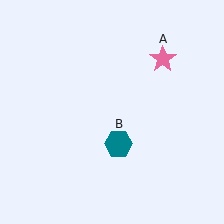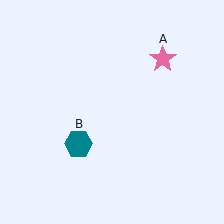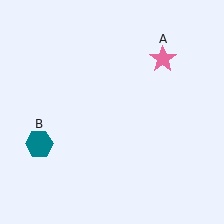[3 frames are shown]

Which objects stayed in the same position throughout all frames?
Pink star (object A) remained stationary.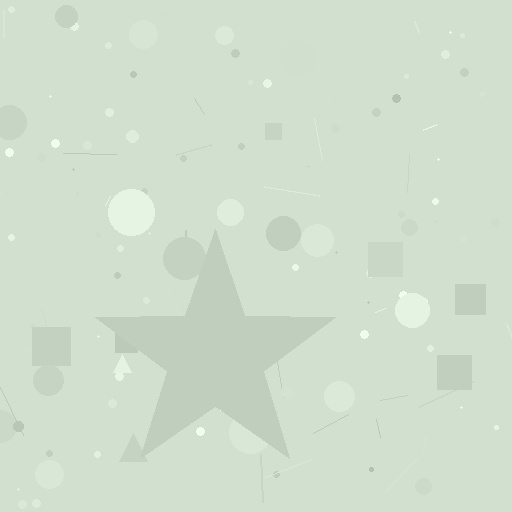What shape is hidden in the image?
A star is hidden in the image.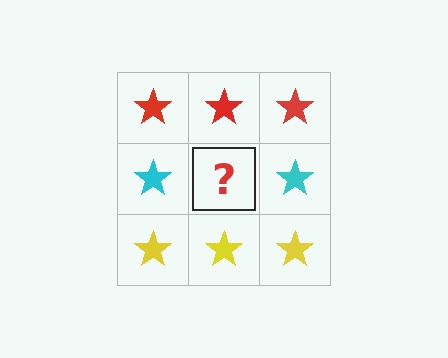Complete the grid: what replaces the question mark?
The question mark should be replaced with a cyan star.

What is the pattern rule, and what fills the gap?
The rule is that each row has a consistent color. The gap should be filled with a cyan star.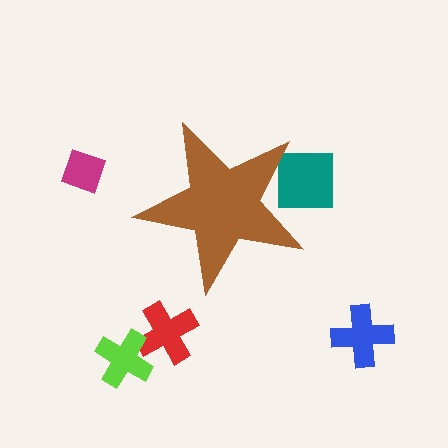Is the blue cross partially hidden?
No, the blue cross is fully visible.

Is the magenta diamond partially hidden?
No, the magenta diamond is fully visible.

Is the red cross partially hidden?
No, the red cross is fully visible.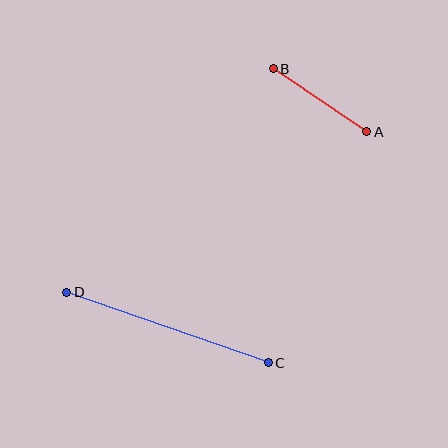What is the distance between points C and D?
The distance is approximately 214 pixels.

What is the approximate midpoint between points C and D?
The midpoint is at approximately (167, 327) pixels.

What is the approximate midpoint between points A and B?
The midpoint is at approximately (320, 100) pixels.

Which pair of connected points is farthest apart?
Points C and D are farthest apart.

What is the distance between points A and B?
The distance is approximately 113 pixels.